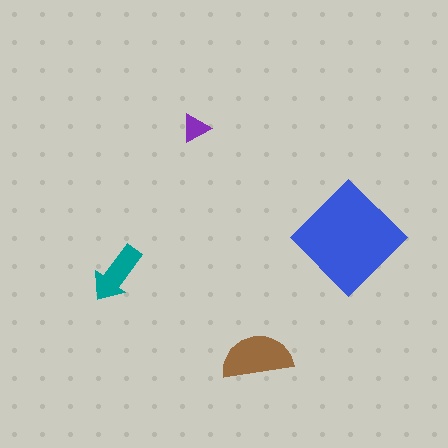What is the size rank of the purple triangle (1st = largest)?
4th.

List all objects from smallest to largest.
The purple triangle, the teal arrow, the brown semicircle, the blue diamond.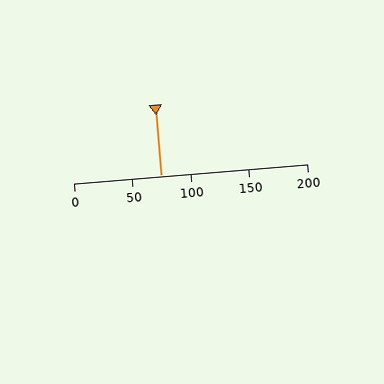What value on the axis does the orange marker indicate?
The marker indicates approximately 75.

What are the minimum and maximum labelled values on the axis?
The axis runs from 0 to 200.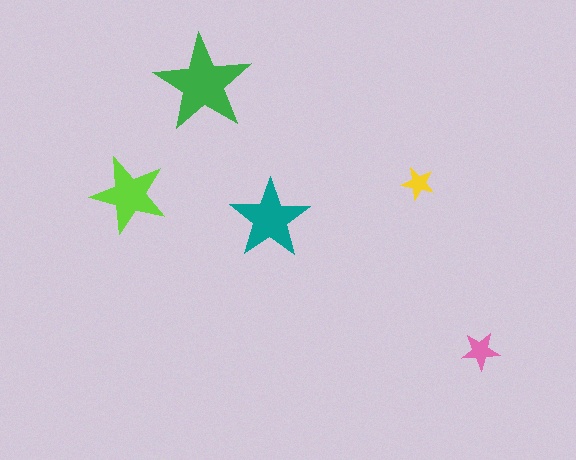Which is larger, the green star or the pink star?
The green one.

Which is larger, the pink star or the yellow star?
The pink one.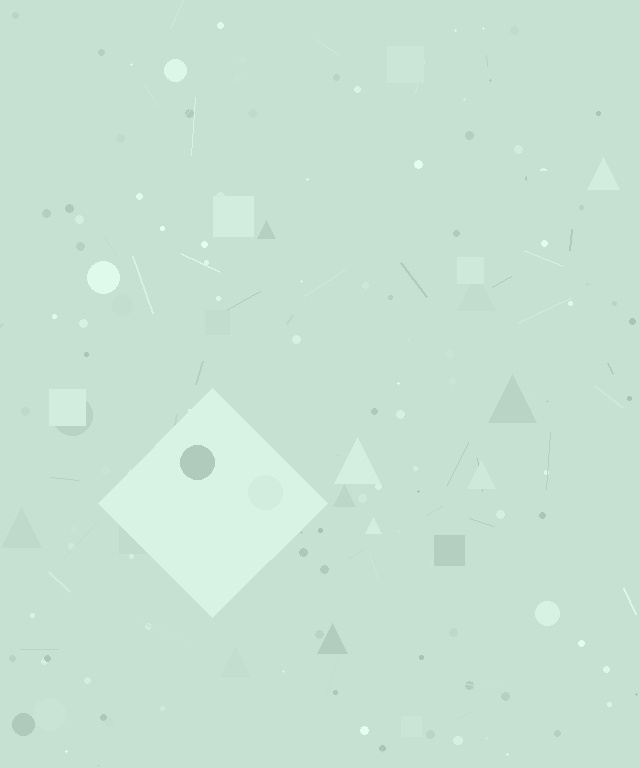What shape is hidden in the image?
A diamond is hidden in the image.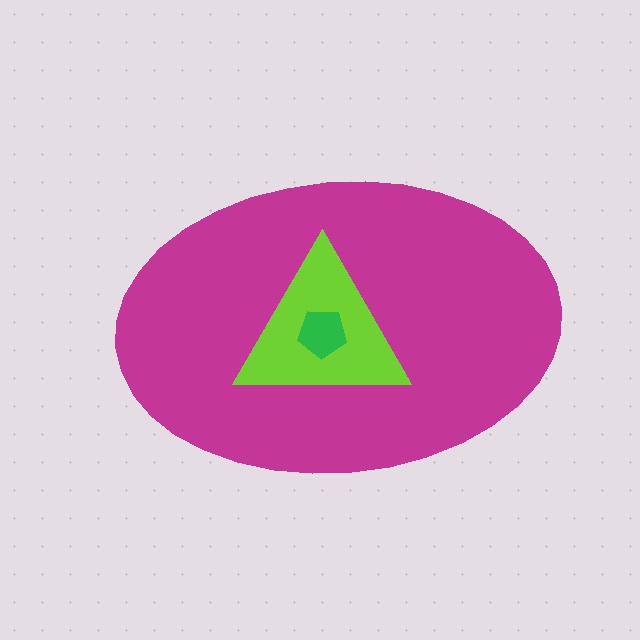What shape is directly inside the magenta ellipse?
The lime triangle.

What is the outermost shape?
The magenta ellipse.